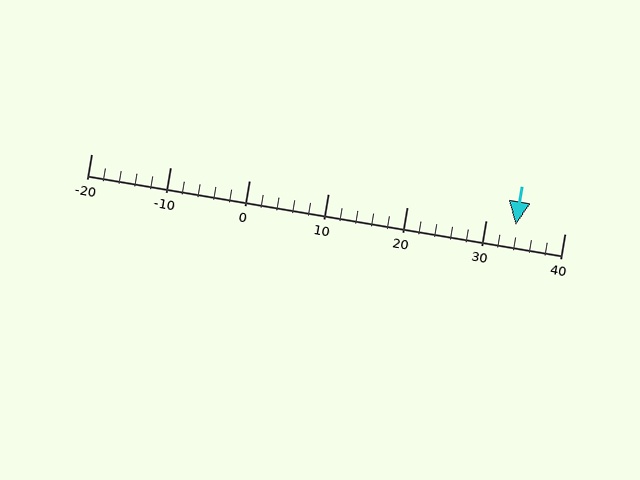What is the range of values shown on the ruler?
The ruler shows values from -20 to 40.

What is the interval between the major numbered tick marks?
The major tick marks are spaced 10 units apart.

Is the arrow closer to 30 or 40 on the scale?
The arrow is closer to 30.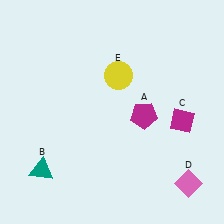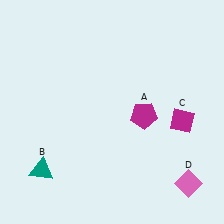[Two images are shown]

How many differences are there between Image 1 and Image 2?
There is 1 difference between the two images.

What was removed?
The yellow circle (E) was removed in Image 2.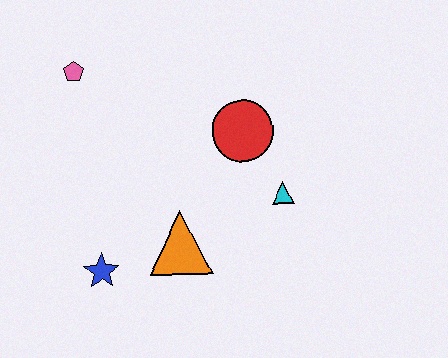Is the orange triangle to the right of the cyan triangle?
No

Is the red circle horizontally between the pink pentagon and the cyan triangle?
Yes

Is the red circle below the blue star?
No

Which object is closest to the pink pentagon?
The red circle is closest to the pink pentagon.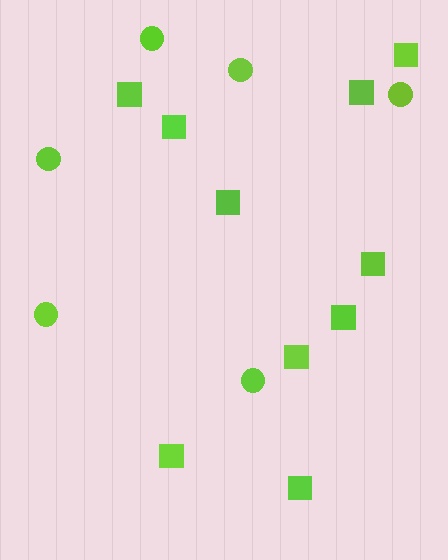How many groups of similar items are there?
There are 2 groups: one group of circles (6) and one group of squares (10).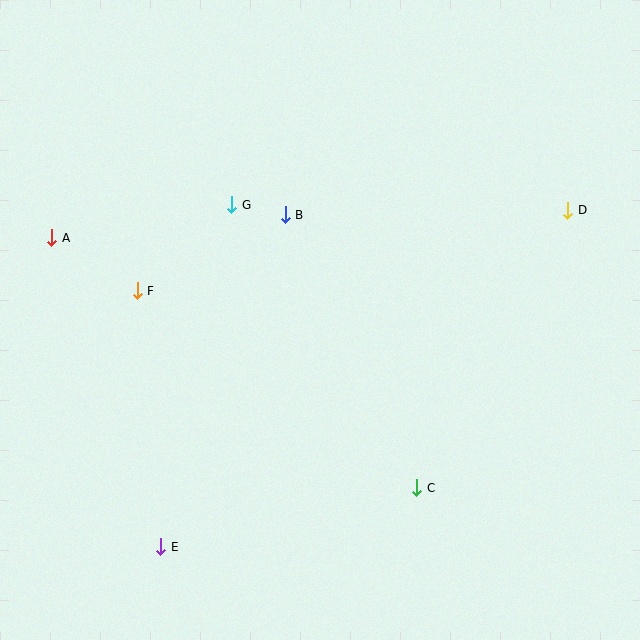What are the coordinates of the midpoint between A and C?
The midpoint between A and C is at (234, 363).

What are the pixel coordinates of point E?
Point E is at (161, 547).